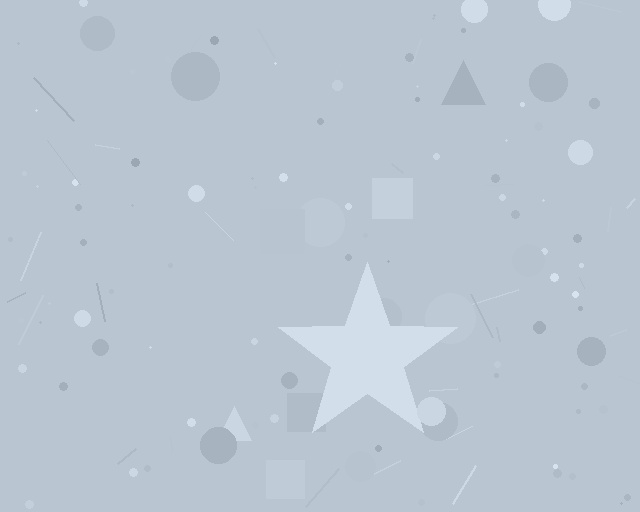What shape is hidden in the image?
A star is hidden in the image.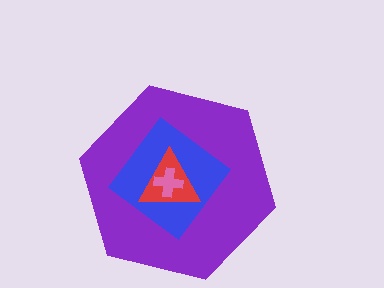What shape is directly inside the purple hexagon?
The blue diamond.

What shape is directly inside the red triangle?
The pink cross.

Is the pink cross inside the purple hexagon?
Yes.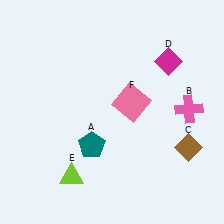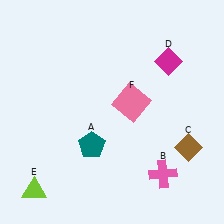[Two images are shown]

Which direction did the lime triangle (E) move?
The lime triangle (E) moved left.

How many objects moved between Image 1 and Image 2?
2 objects moved between the two images.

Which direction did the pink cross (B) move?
The pink cross (B) moved down.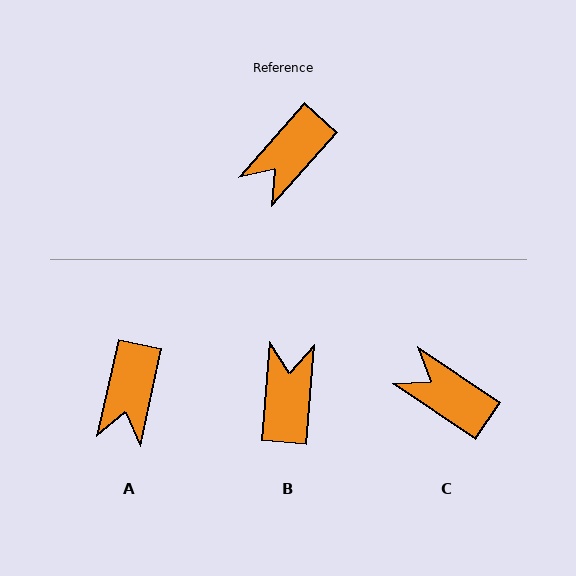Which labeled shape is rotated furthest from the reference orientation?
B, about 143 degrees away.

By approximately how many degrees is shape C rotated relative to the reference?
Approximately 82 degrees clockwise.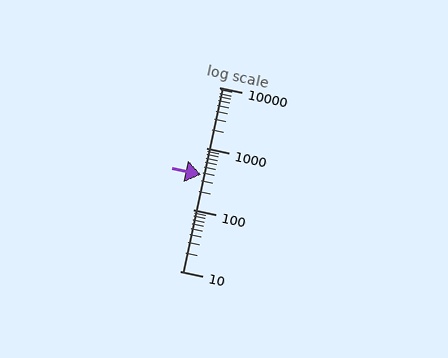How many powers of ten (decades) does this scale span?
The scale spans 3 decades, from 10 to 10000.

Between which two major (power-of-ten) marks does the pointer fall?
The pointer is between 100 and 1000.